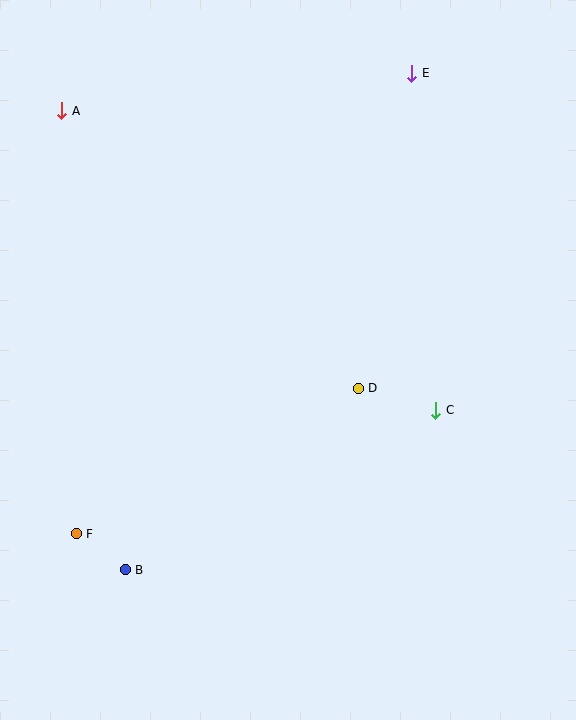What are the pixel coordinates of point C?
Point C is at (436, 410).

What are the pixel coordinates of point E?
Point E is at (412, 73).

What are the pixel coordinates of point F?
Point F is at (76, 534).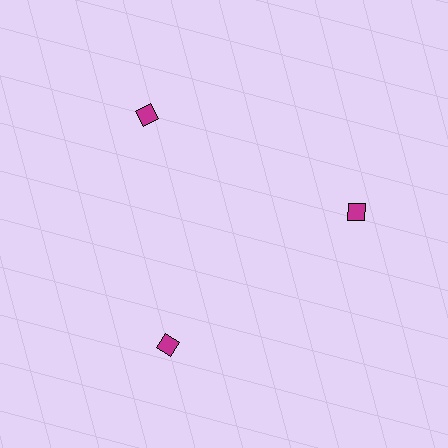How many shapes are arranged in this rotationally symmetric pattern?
There are 3 shapes, arranged in 3 groups of 1.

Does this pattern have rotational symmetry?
Yes, this pattern has 3-fold rotational symmetry. It looks the same after rotating 120 degrees around the center.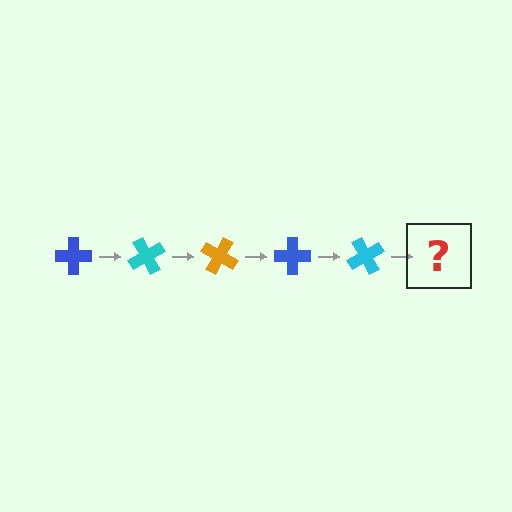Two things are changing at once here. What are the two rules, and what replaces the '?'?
The two rules are that it rotates 60 degrees each step and the color cycles through blue, cyan, and orange. The '?' should be an orange cross, rotated 300 degrees from the start.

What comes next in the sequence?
The next element should be an orange cross, rotated 300 degrees from the start.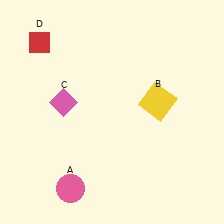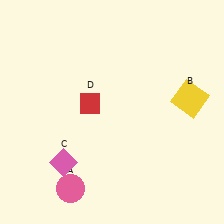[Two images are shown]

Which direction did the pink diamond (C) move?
The pink diamond (C) moved down.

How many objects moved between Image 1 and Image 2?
3 objects moved between the two images.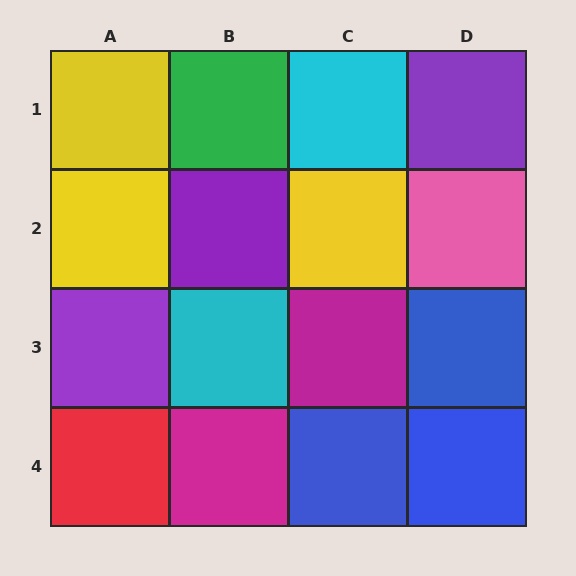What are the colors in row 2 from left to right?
Yellow, purple, yellow, pink.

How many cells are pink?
1 cell is pink.